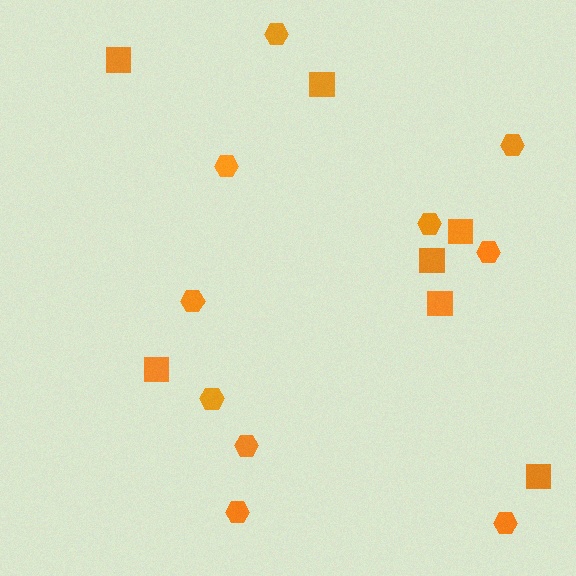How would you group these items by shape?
There are 2 groups: one group of hexagons (10) and one group of squares (7).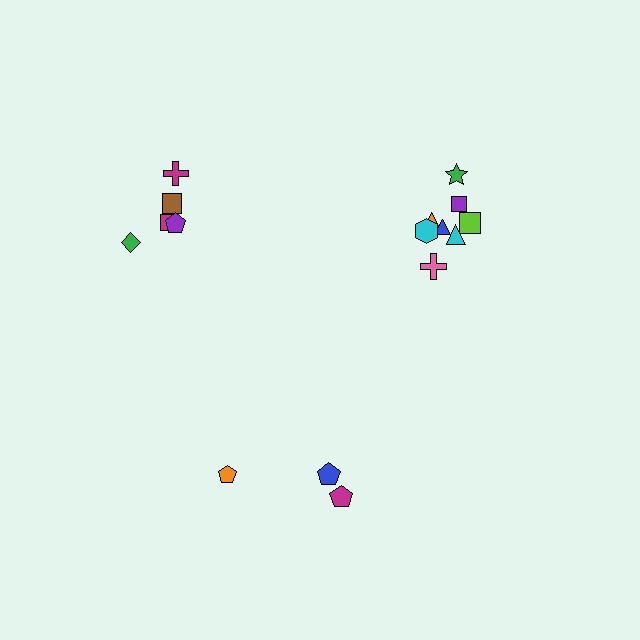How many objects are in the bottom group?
There are 3 objects.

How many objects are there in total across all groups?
There are 16 objects.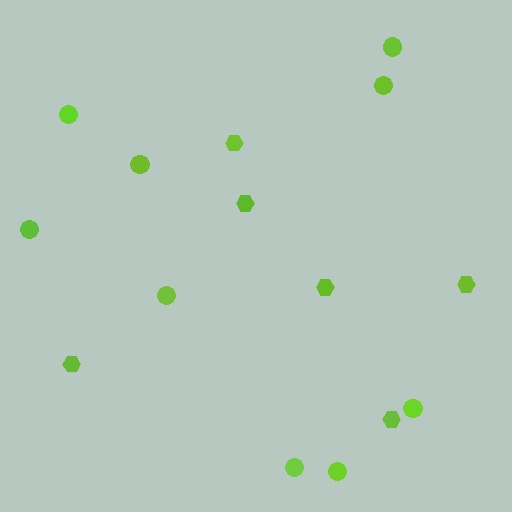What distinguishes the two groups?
There are 2 groups: one group of circles (9) and one group of hexagons (6).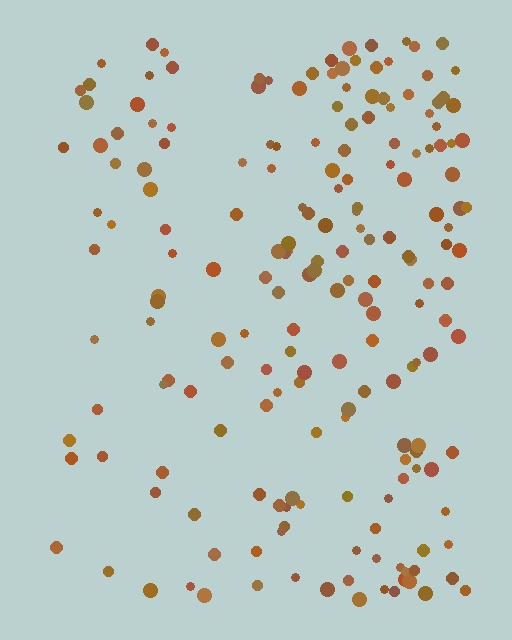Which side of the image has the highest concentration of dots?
The right.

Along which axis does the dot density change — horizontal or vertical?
Horizontal.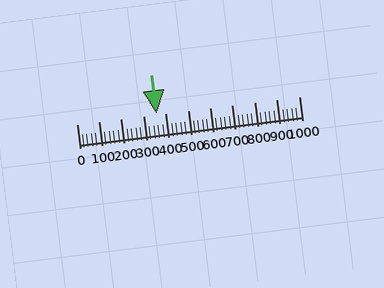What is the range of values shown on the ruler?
The ruler shows values from 0 to 1000.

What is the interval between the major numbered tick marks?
The major tick marks are spaced 100 units apart.